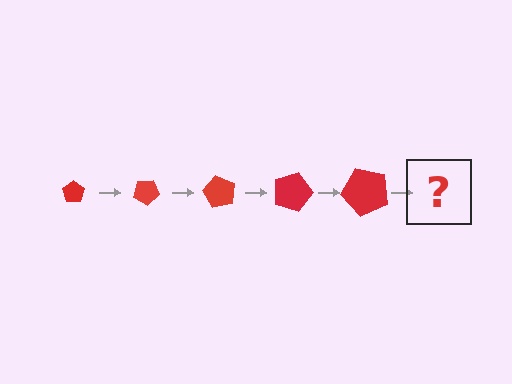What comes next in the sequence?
The next element should be a pentagon, larger than the previous one and rotated 150 degrees from the start.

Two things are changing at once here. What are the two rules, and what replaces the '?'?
The two rules are that the pentagon grows larger each step and it rotates 30 degrees each step. The '?' should be a pentagon, larger than the previous one and rotated 150 degrees from the start.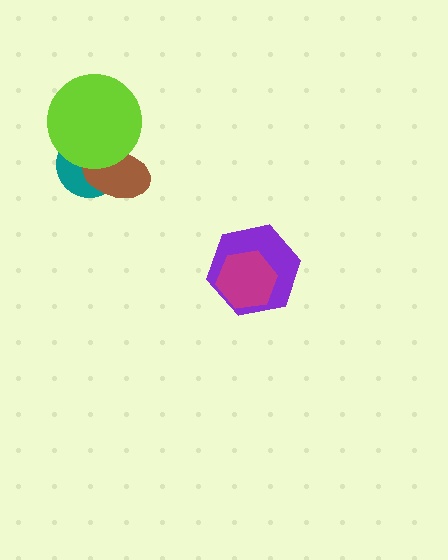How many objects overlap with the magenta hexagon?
1 object overlaps with the magenta hexagon.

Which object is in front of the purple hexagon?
The magenta hexagon is in front of the purple hexagon.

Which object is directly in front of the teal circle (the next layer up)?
The brown ellipse is directly in front of the teal circle.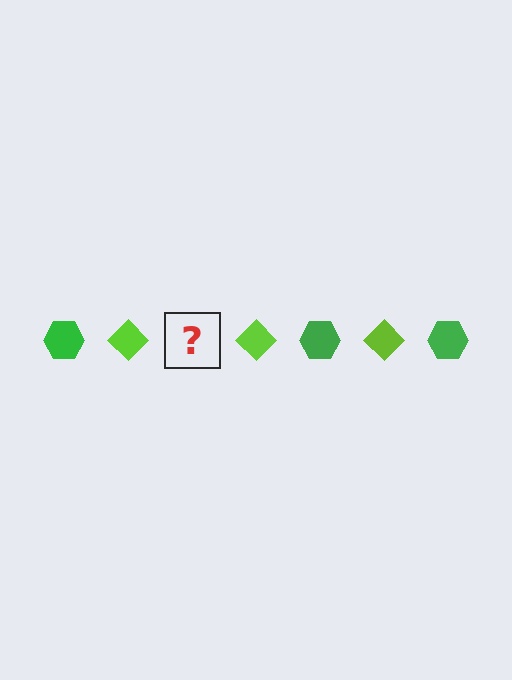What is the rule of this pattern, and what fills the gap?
The rule is that the pattern alternates between green hexagon and lime diamond. The gap should be filled with a green hexagon.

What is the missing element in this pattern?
The missing element is a green hexagon.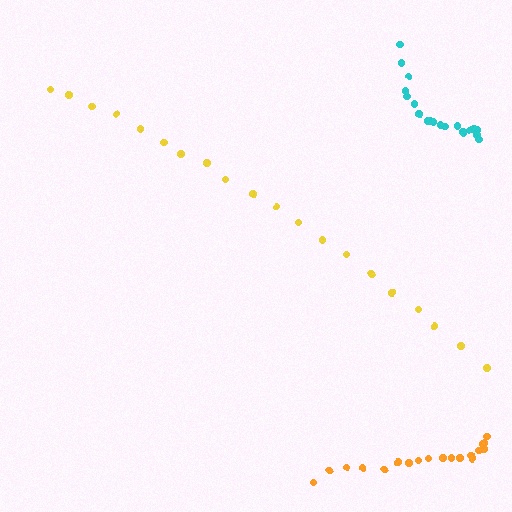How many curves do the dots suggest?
There are 3 distinct paths.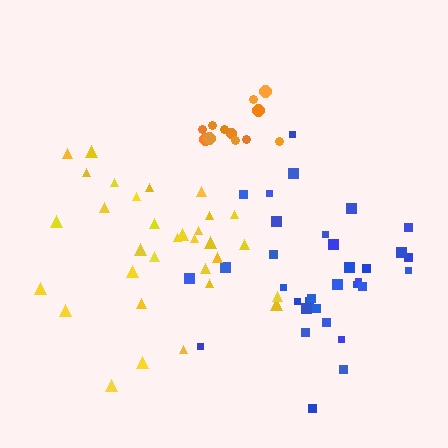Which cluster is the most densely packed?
Orange.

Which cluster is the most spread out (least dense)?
Yellow.